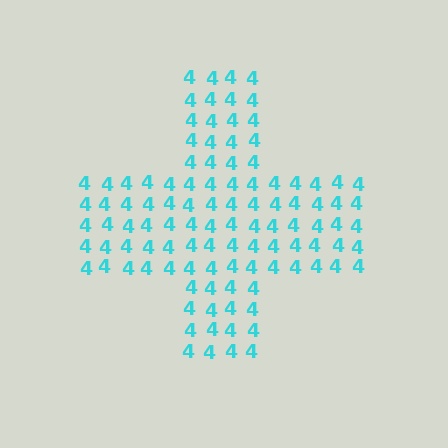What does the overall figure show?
The overall figure shows a cross.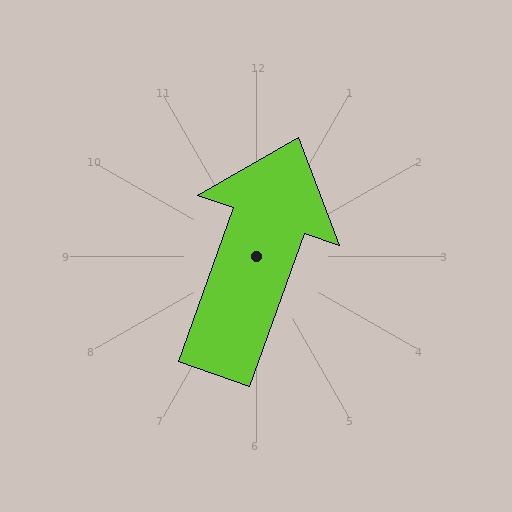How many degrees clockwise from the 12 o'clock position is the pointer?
Approximately 20 degrees.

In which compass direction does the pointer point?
North.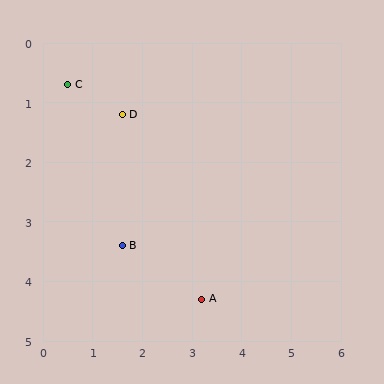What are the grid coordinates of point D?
Point D is at approximately (1.6, 1.2).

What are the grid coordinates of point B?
Point B is at approximately (1.6, 3.4).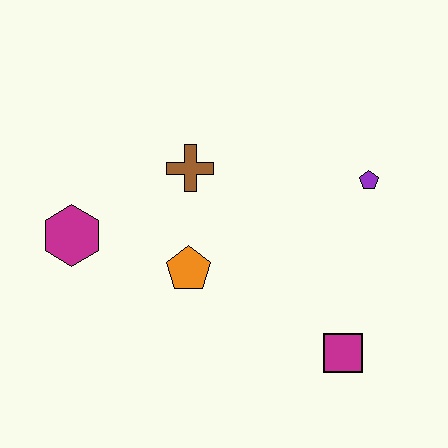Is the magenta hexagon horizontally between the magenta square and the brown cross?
No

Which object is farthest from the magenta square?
The magenta hexagon is farthest from the magenta square.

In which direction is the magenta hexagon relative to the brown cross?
The magenta hexagon is to the left of the brown cross.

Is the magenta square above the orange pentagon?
No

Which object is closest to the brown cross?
The orange pentagon is closest to the brown cross.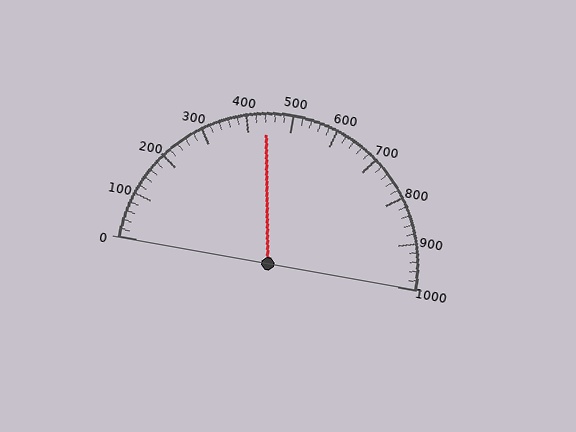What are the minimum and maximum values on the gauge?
The gauge ranges from 0 to 1000.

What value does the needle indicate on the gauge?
The needle indicates approximately 440.